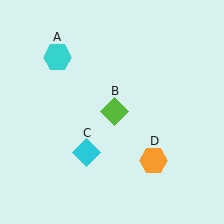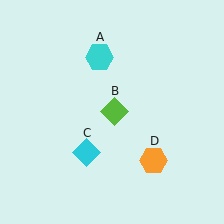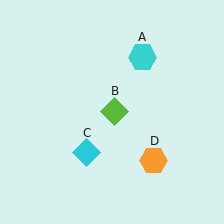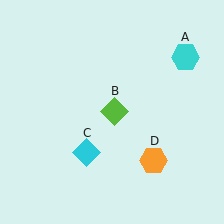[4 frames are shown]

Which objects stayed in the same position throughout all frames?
Lime diamond (object B) and cyan diamond (object C) and orange hexagon (object D) remained stationary.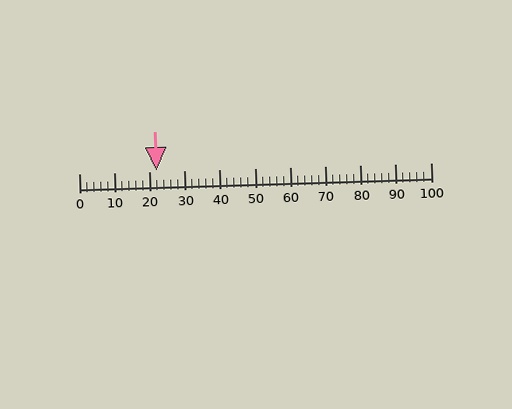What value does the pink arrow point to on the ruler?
The pink arrow points to approximately 22.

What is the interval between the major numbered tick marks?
The major tick marks are spaced 10 units apart.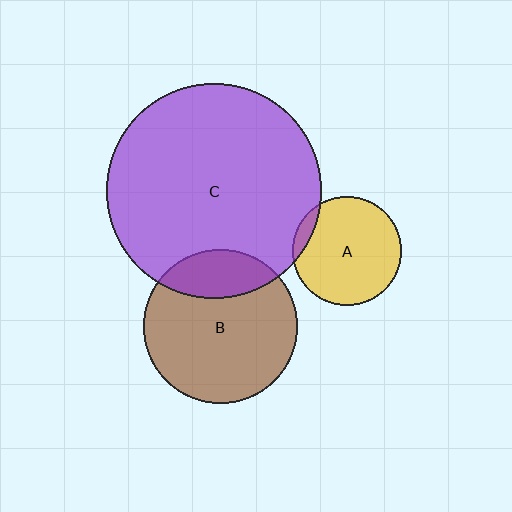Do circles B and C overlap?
Yes.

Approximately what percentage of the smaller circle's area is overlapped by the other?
Approximately 20%.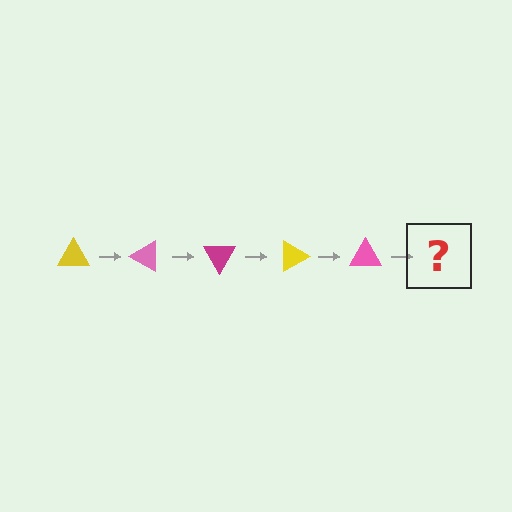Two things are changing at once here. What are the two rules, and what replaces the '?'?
The two rules are that it rotates 30 degrees each step and the color cycles through yellow, pink, and magenta. The '?' should be a magenta triangle, rotated 150 degrees from the start.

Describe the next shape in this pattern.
It should be a magenta triangle, rotated 150 degrees from the start.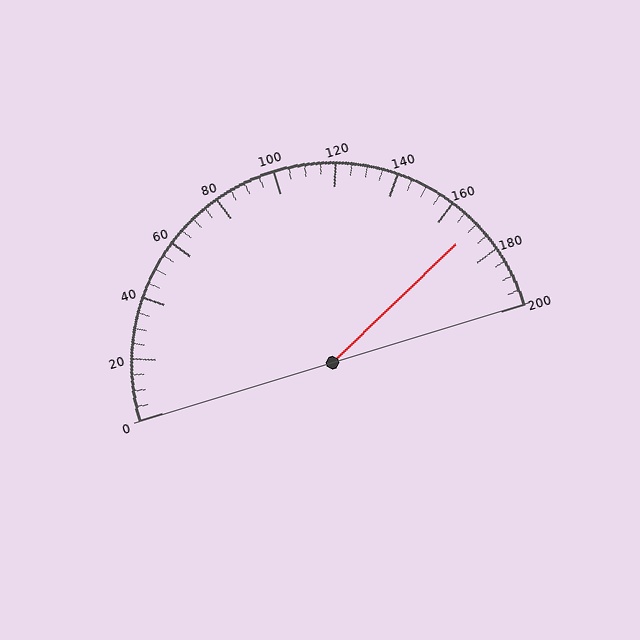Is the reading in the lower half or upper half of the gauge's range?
The reading is in the upper half of the range (0 to 200).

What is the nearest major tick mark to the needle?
The nearest major tick mark is 160.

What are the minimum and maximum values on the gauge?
The gauge ranges from 0 to 200.